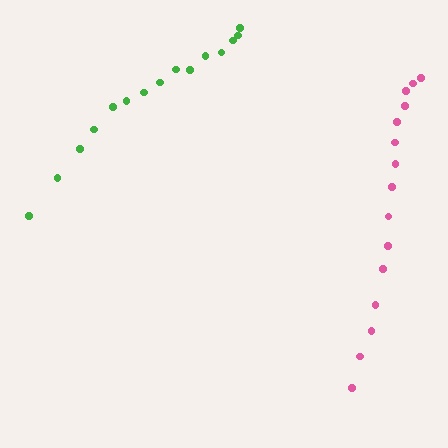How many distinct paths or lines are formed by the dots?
There are 2 distinct paths.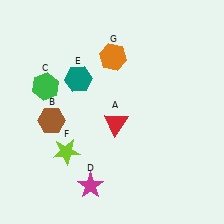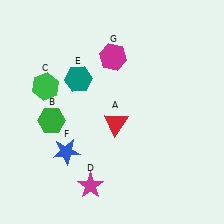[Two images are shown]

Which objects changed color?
B changed from brown to green. F changed from lime to blue. G changed from orange to magenta.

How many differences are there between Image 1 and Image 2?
There are 3 differences between the two images.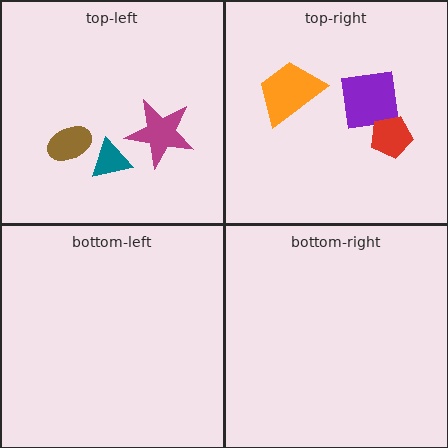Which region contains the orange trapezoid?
The top-right region.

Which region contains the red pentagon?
The top-right region.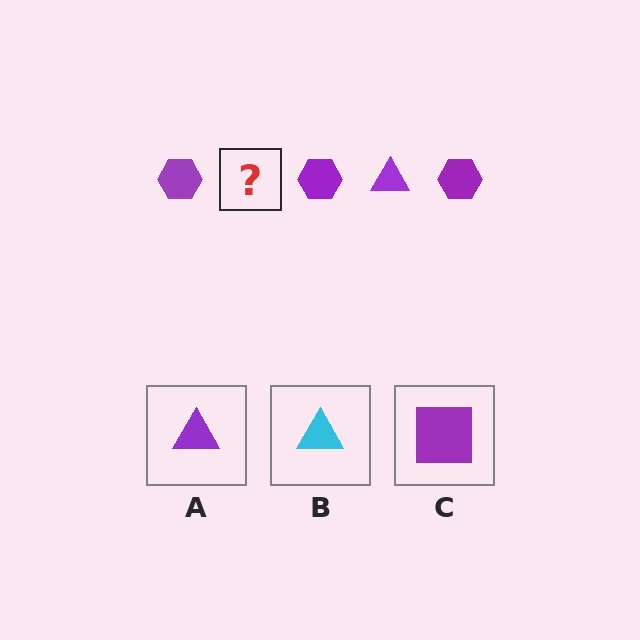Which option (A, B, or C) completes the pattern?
A.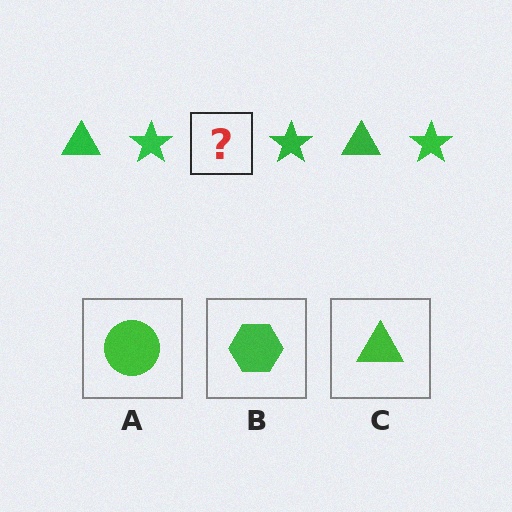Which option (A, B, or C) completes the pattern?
C.